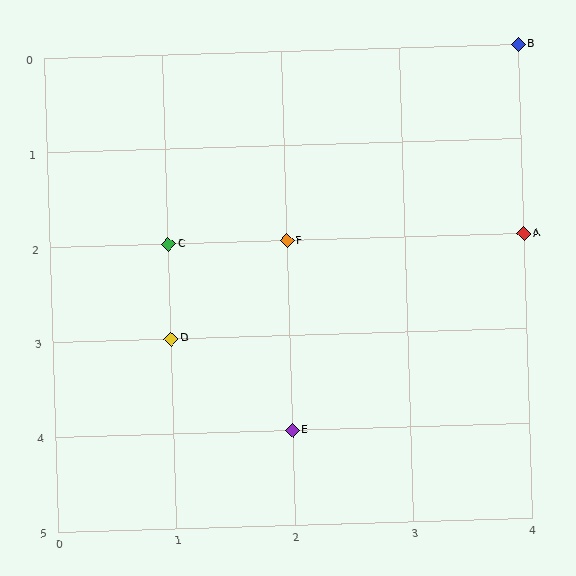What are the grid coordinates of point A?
Point A is at grid coordinates (4, 2).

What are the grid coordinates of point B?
Point B is at grid coordinates (4, 0).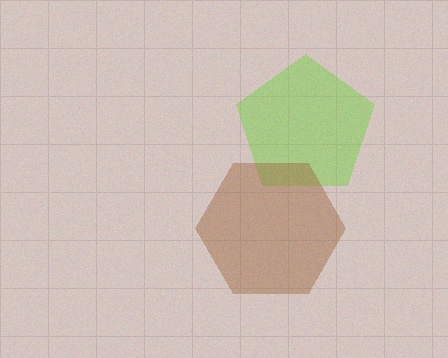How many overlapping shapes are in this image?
There are 2 overlapping shapes in the image.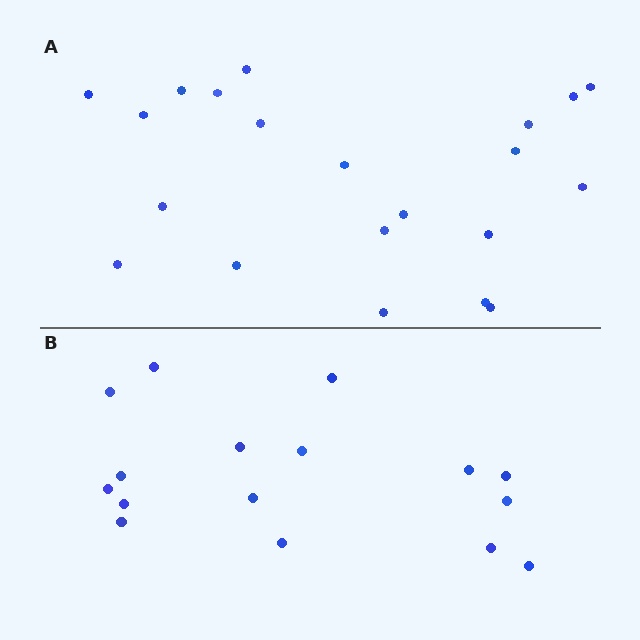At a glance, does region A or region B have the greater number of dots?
Region A (the top region) has more dots.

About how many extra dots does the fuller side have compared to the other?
Region A has about 5 more dots than region B.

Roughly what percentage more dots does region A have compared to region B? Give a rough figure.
About 30% more.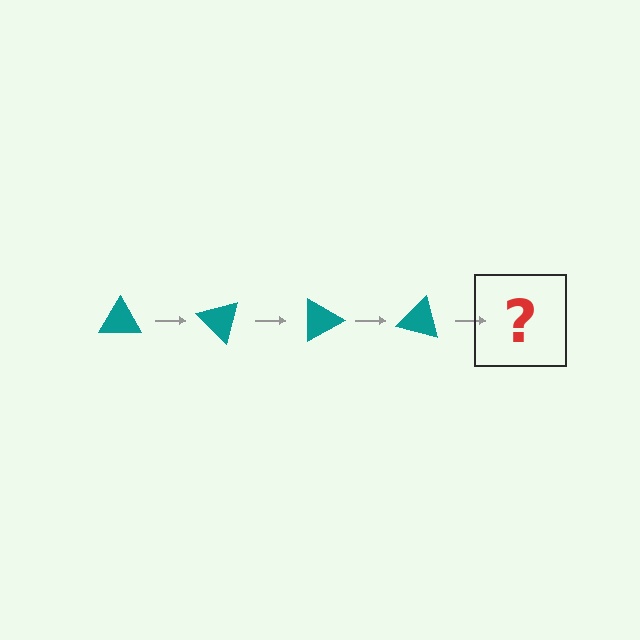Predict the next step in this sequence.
The next step is a teal triangle rotated 180 degrees.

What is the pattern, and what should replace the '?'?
The pattern is that the triangle rotates 45 degrees each step. The '?' should be a teal triangle rotated 180 degrees.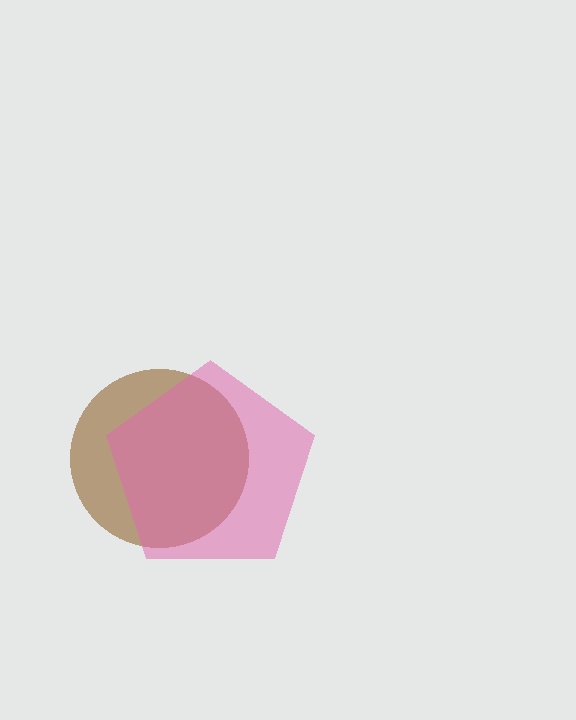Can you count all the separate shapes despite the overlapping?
Yes, there are 2 separate shapes.